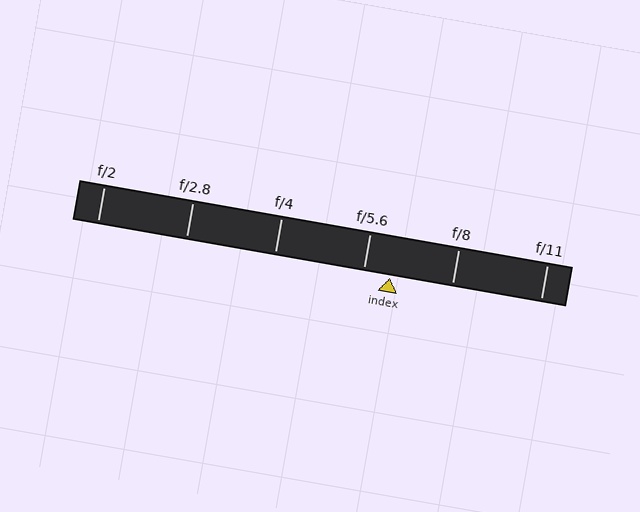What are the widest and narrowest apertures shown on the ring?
The widest aperture shown is f/2 and the narrowest is f/11.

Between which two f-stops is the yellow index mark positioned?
The index mark is between f/5.6 and f/8.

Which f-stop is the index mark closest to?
The index mark is closest to f/5.6.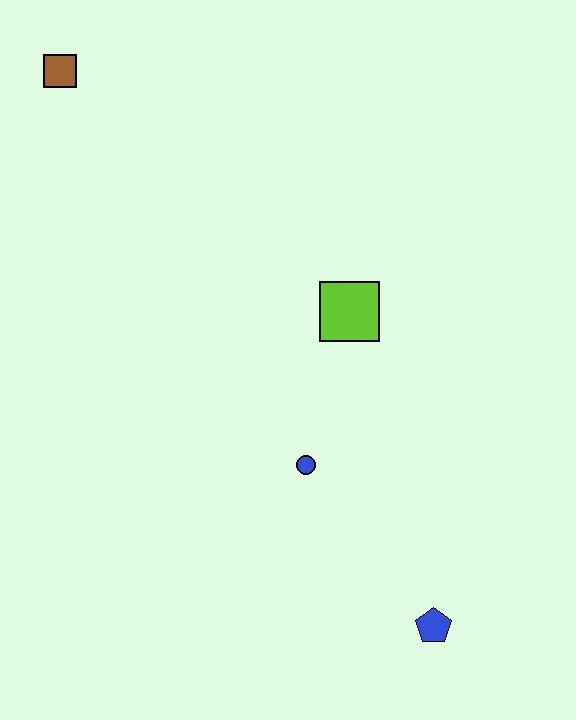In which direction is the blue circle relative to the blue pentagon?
The blue circle is above the blue pentagon.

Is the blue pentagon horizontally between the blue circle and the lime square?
No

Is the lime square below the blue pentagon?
No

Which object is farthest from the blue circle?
The brown square is farthest from the blue circle.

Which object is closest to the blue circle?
The lime square is closest to the blue circle.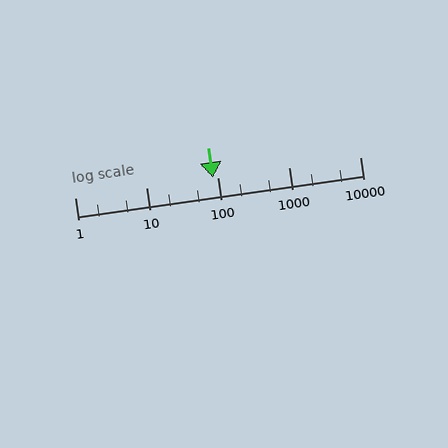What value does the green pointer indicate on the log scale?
The pointer indicates approximately 87.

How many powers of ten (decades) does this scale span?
The scale spans 4 decades, from 1 to 10000.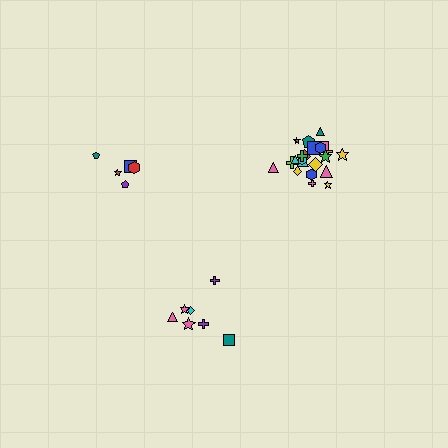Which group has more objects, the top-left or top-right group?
The top-right group.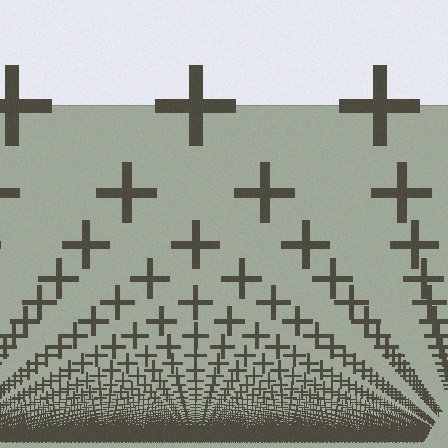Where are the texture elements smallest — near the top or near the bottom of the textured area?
Near the bottom.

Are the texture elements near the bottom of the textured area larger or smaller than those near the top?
Smaller. The gradient is inverted — elements near the bottom are smaller and denser.